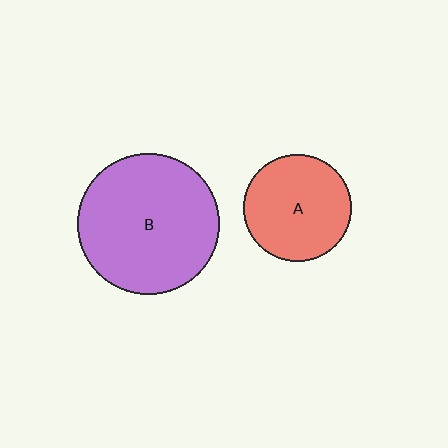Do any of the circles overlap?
No, none of the circles overlap.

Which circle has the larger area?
Circle B (purple).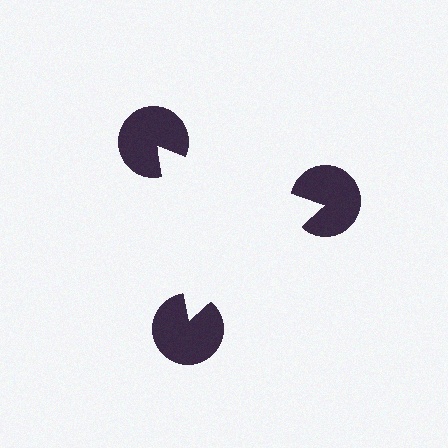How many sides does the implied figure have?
3 sides.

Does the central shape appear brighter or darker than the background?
It typically appears slightly brighter than the background, even though no actual brightness change is drawn.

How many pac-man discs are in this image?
There are 3 — one at each vertex of the illusory triangle.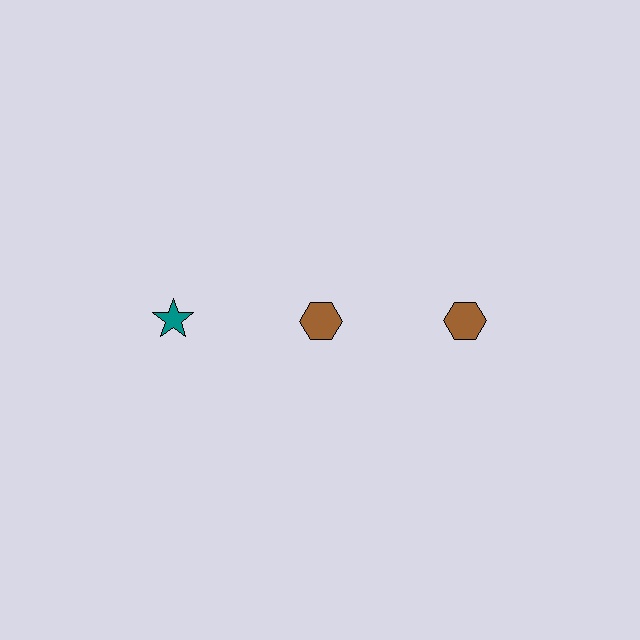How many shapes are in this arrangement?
There are 3 shapes arranged in a grid pattern.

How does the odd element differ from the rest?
It differs in both color (teal instead of brown) and shape (star instead of hexagon).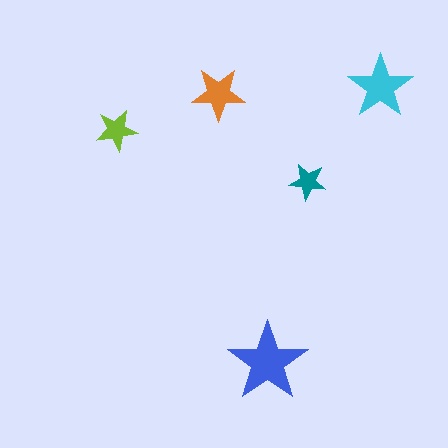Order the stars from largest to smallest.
the blue one, the cyan one, the orange one, the lime one, the teal one.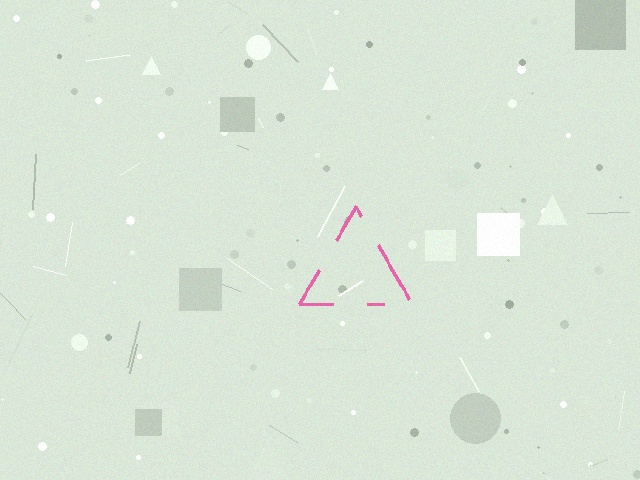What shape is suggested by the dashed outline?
The dashed outline suggests a triangle.